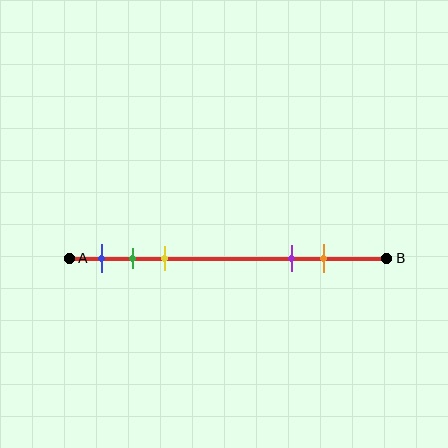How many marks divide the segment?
There are 5 marks dividing the segment.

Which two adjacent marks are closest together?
The green and yellow marks are the closest adjacent pair.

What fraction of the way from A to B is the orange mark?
The orange mark is approximately 80% (0.8) of the way from A to B.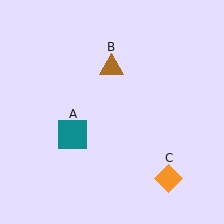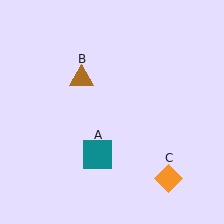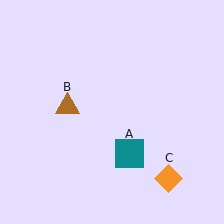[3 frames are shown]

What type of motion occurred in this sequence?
The teal square (object A), brown triangle (object B) rotated counterclockwise around the center of the scene.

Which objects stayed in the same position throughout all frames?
Orange diamond (object C) remained stationary.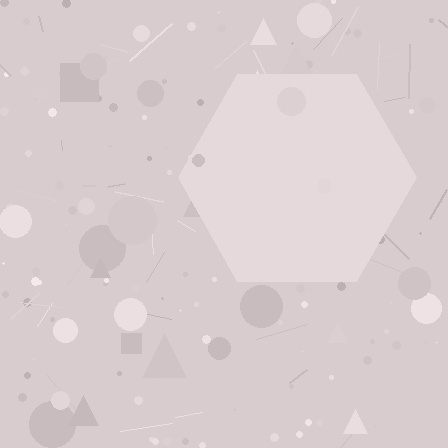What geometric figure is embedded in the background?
A hexagon is embedded in the background.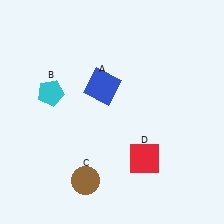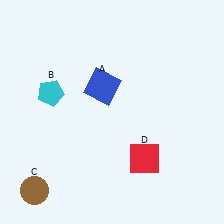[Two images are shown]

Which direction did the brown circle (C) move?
The brown circle (C) moved left.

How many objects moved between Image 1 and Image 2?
1 object moved between the two images.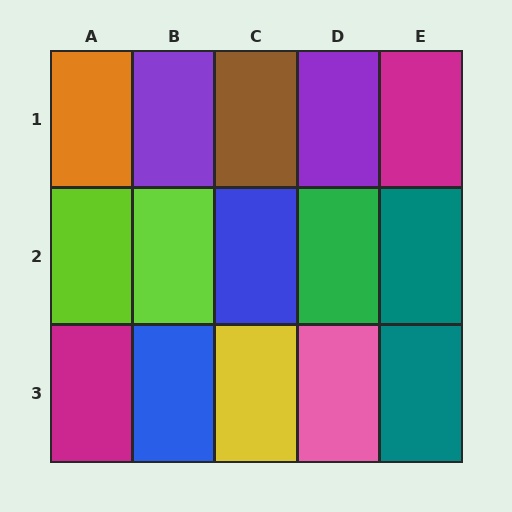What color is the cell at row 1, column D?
Purple.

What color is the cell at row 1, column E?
Magenta.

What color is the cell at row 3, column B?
Blue.